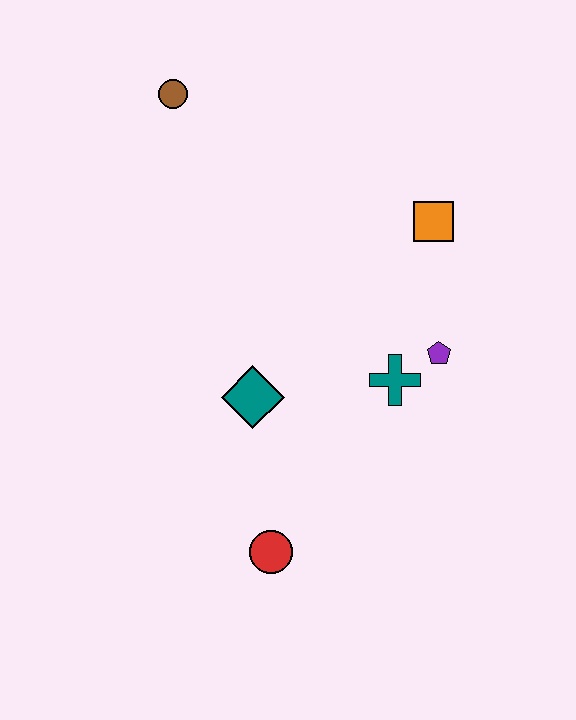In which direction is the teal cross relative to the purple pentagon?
The teal cross is to the left of the purple pentagon.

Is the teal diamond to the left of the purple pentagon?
Yes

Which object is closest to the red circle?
The teal diamond is closest to the red circle.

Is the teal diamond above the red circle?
Yes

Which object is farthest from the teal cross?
The brown circle is farthest from the teal cross.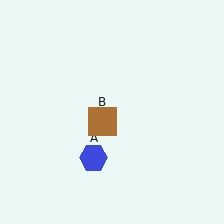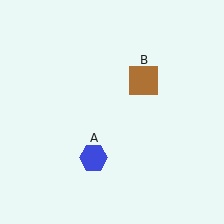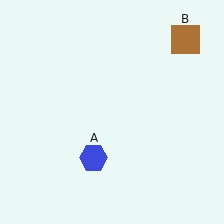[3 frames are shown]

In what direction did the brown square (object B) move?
The brown square (object B) moved up and to the right.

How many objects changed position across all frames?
1 object changed position: brown square (object B).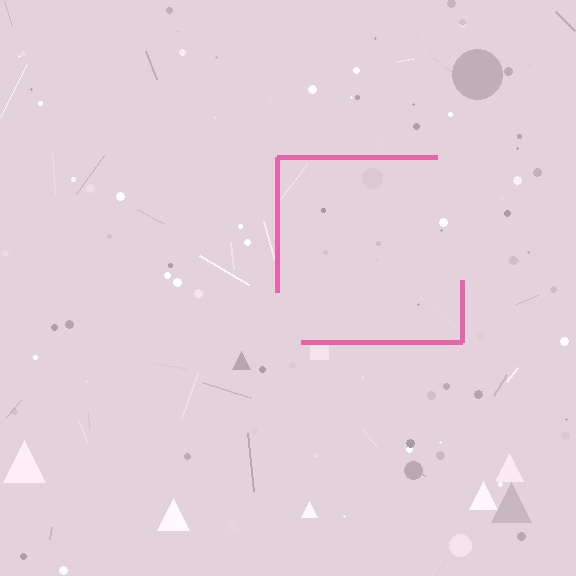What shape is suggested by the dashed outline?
The dashed outline suggests a square.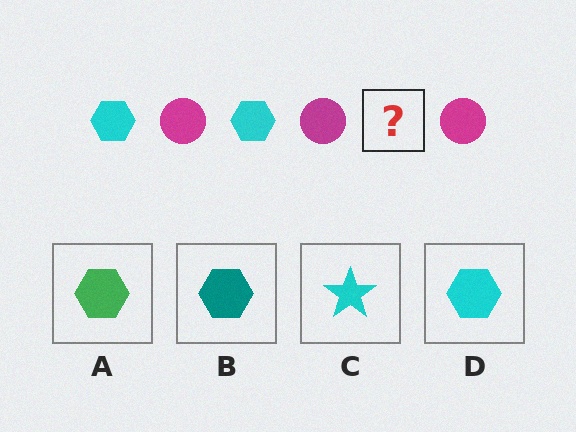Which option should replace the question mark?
Option D.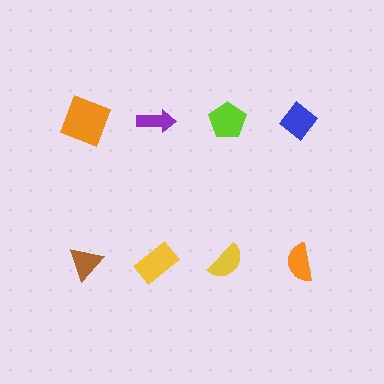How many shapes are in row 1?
4 shapes.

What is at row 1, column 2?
A purple arrow.